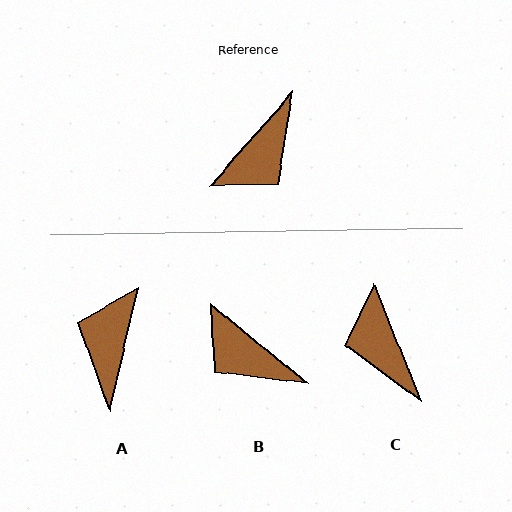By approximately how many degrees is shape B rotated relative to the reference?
Approximately 88 degrees clockwise.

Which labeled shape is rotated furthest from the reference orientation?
A, about 151 degrees away.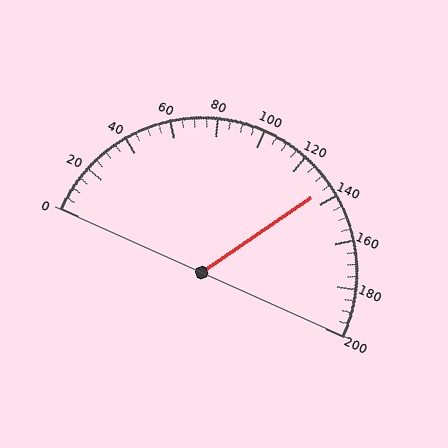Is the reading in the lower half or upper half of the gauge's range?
The reading is in the upper half of the range (0 to 200).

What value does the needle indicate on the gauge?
The needle indicates approximately 135.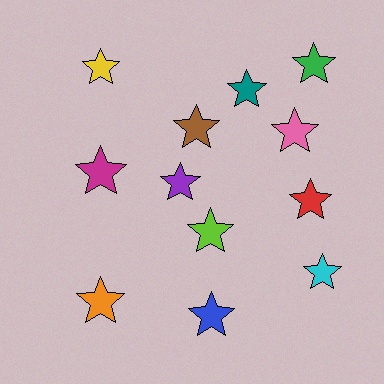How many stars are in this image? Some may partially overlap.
There are 12 stars.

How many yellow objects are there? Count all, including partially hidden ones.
There is 1 yellow object.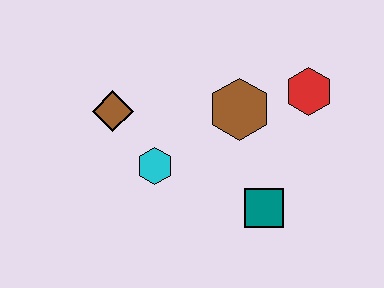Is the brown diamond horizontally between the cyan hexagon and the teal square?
No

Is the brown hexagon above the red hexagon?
No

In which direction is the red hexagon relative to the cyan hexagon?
The red hexagon is to the right of the cyan hexagon.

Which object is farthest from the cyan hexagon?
The red hexagon is farthest from the cyan hexagon.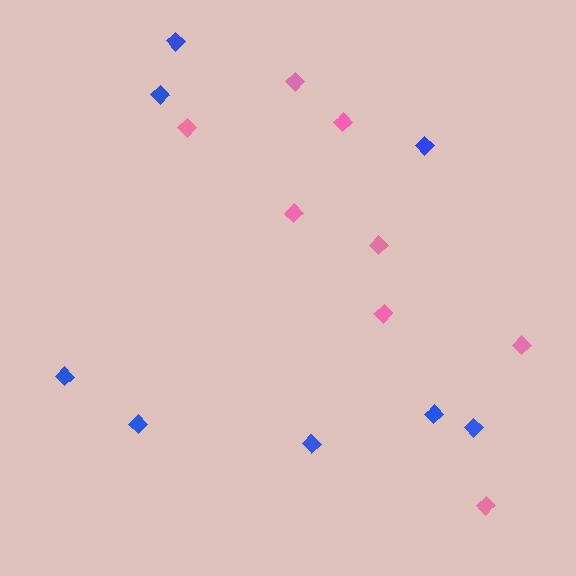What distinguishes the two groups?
There are 2 groups: one group of pink diamonds (8) and one group of blue diamonds (8).